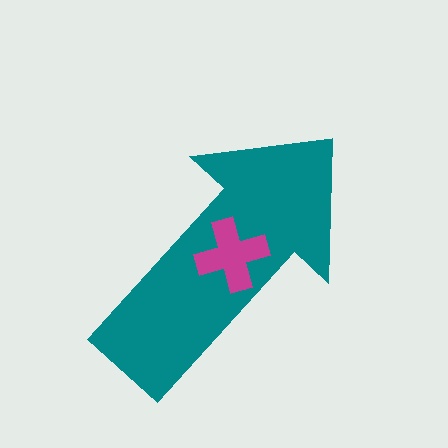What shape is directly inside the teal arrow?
The magenta cross.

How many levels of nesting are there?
2.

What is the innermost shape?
The magenta cross.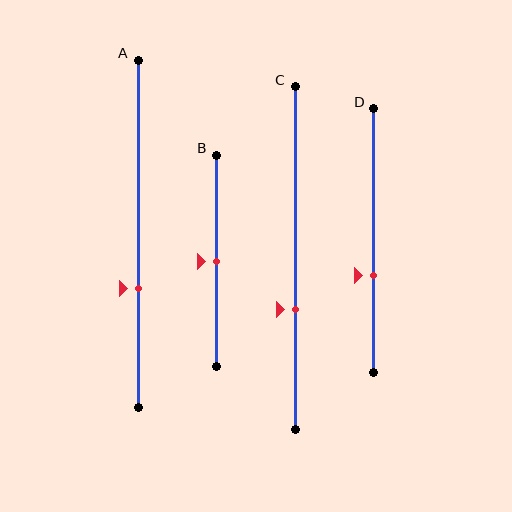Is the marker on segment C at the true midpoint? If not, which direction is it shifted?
No, the marker on segment C is shifted downward by about 15% of the segment length.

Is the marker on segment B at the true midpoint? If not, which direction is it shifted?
Yes, the marker on segment B is at the true midpoint.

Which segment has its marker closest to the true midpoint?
Segment B has its marker closest to the true midpoint.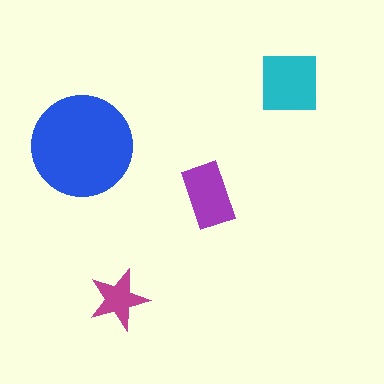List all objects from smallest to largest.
The magenta star, the purple rectangle, the cyan square, the blue circle.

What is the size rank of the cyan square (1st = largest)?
2nd.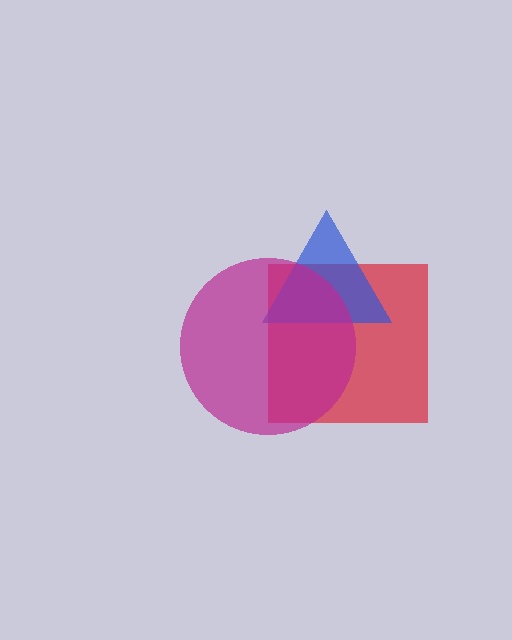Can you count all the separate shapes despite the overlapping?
Yes, there are 3 separate shapes.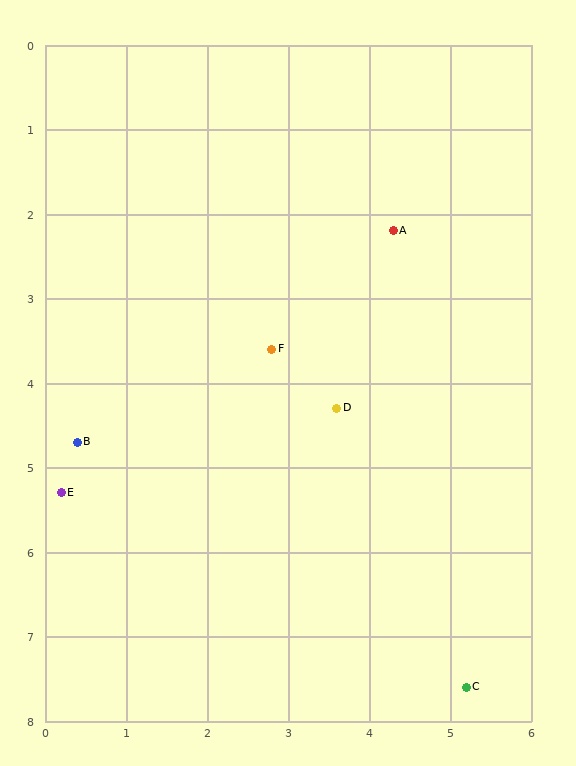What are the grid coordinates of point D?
Point D is at approximately (3.6, 4.3).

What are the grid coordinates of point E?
Point E is at approximately (0.2, 5.3).